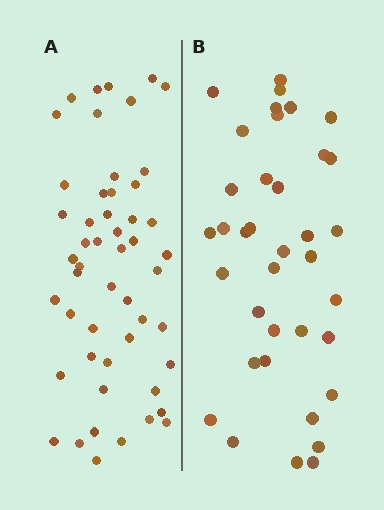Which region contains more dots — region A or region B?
Region A (the left region) has more dots.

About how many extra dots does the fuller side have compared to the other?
Region A has approximately 15 more dots than region B.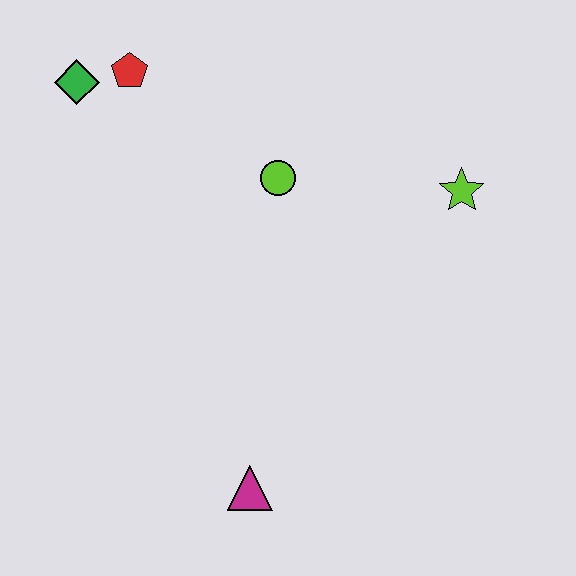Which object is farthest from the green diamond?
The magenta triangle is farthest from the green diamond.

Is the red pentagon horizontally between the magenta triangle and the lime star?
No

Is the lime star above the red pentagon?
No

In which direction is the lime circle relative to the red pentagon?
The lime circle is to the right of the red pentagon.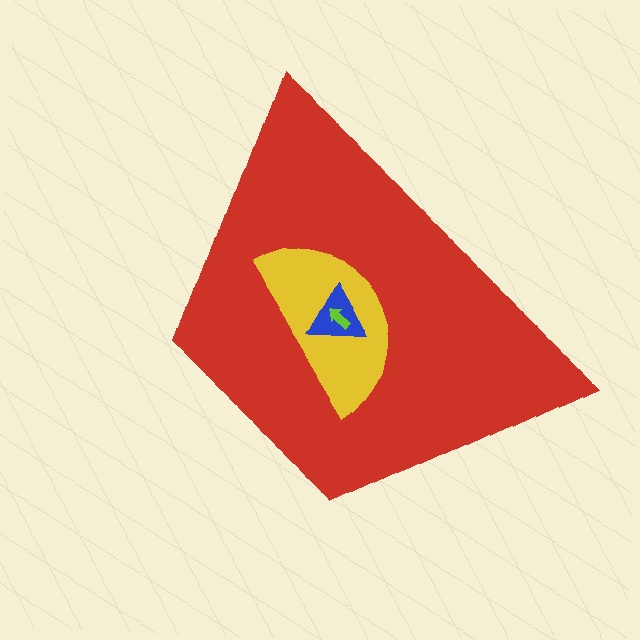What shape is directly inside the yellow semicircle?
The blue triangle.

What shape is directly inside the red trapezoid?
The yellow semicircle.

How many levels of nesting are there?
4.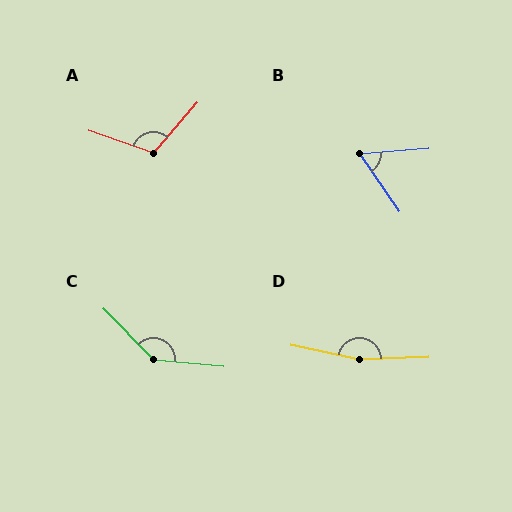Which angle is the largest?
D, at approximately 166 degrees.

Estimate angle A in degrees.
Approximately 111 degrees.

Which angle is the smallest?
B, at approximately 60 degrees.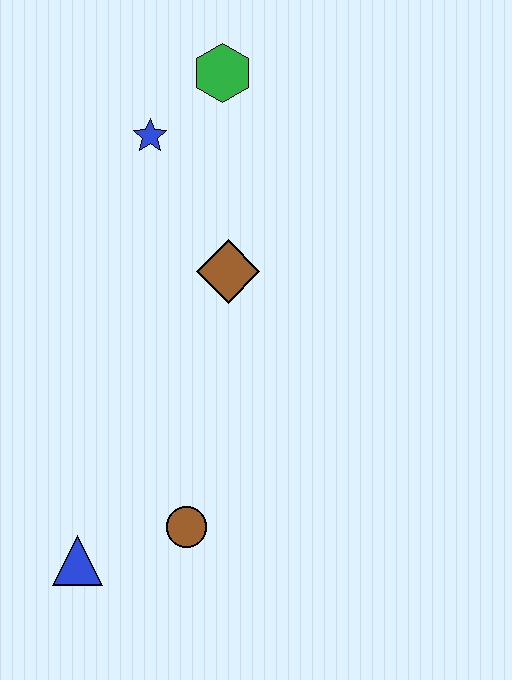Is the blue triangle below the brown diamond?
Yes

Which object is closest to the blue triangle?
The brown circle is closest to the blue triangle.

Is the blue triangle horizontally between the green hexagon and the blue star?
No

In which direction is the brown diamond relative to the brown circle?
The brown diamond is above the brown circle.